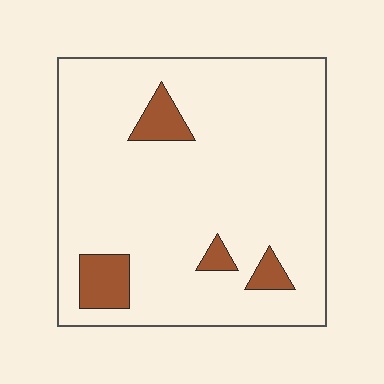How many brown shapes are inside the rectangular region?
4.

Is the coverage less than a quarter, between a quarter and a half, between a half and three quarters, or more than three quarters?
Less than a quarter.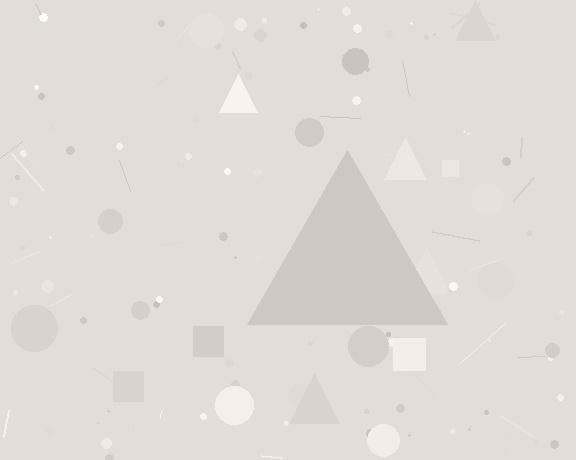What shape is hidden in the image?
A triangle is hidden in the image.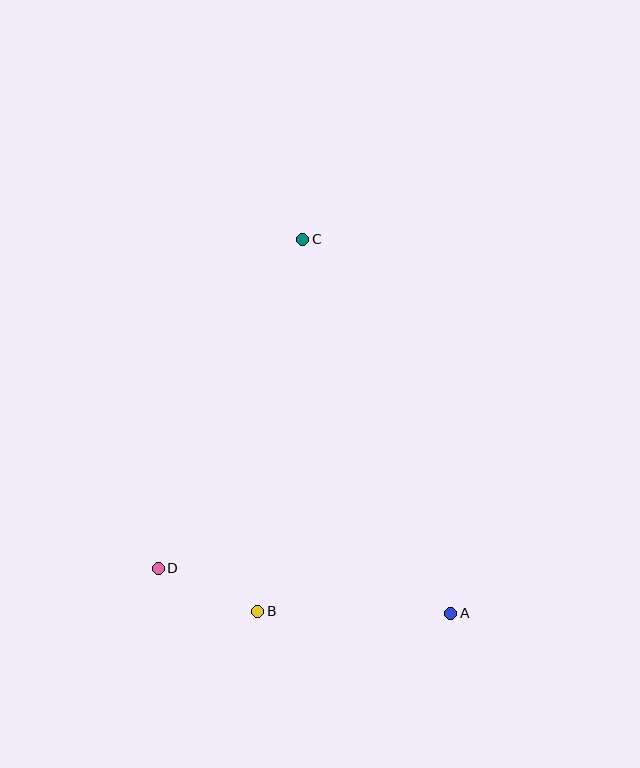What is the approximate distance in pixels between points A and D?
The distance between A and D is approximately 296 pixels.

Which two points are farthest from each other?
Points A and C are farthest from each other.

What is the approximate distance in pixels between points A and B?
The distance between A and B is approximately 193 pixels.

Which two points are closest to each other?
Points B and D are closest to each other.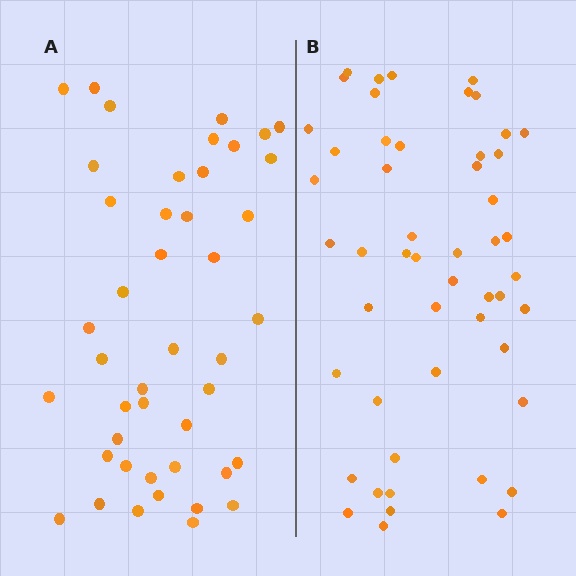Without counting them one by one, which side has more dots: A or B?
Region B (the right region) has more dots.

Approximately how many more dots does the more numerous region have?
Region B has roughly 8 or so more dots than region A.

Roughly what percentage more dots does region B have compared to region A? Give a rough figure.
About 15% more.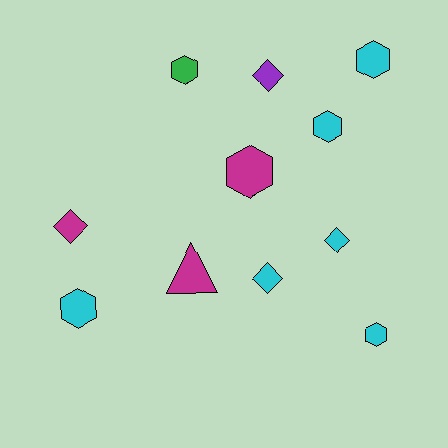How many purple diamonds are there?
There is 1 purple diamond.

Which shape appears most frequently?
Hexagon, with 6 objects.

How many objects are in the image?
There are 11 objects.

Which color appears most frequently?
Cyan, with 6 objects.